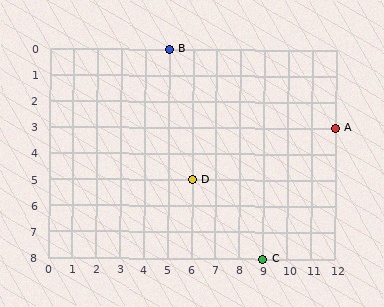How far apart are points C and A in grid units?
Points C and A are 3 columns and 5 rows apart (about 5.8 grid units diagonally).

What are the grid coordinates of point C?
Point C is at grid coordinates (9, 8).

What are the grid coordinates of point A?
Point A is at grid coordinates (12, 3).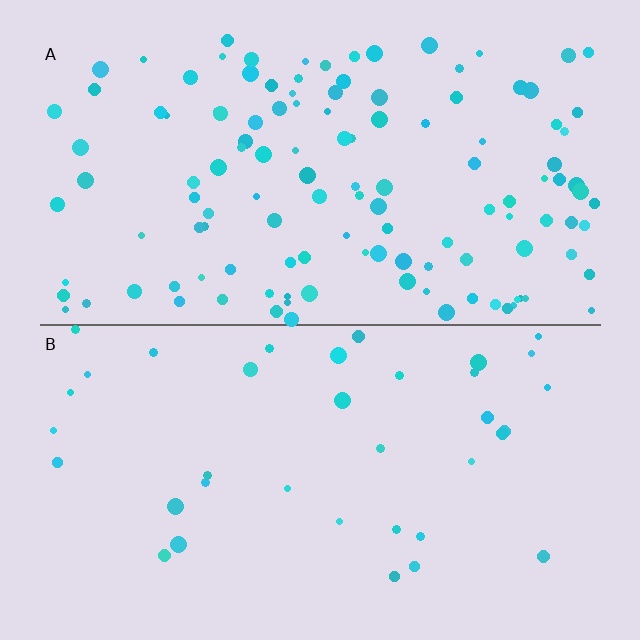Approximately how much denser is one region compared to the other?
Approximately 3.4× — region A over region B.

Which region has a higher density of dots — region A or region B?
A (the top).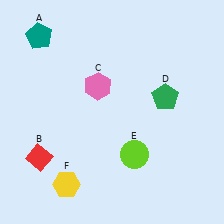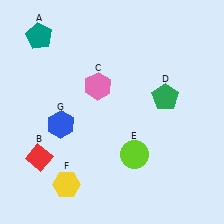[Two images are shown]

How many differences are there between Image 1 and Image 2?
There is 1 difference between the two images.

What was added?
A blue hexagon (G) was added in Image 2.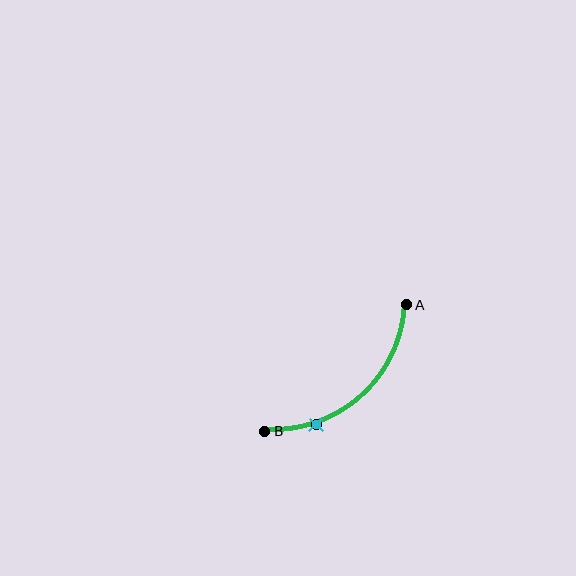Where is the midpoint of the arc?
The arc midpoint is the point on the curve farthest from the straight line joining A and B. It sits below and to the right of that line.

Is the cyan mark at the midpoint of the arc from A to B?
No. The cyan mark lies on the arc but is closer to endpoint B. The arc midpoint would be at the point on the curve equidistant along the arc from both A and B.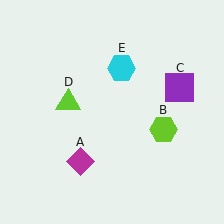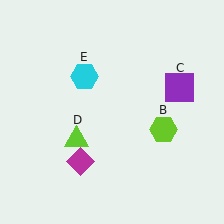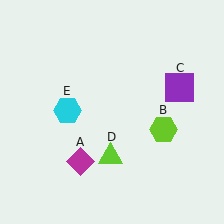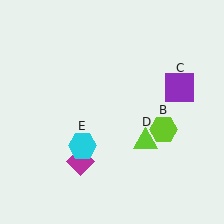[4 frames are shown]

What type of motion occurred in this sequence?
The lime triangle (object D), cyan hexagon (object E) rotated counterclockwise around the center of the scene.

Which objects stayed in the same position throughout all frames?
Magenta diamond (object A) and lime hexagon (object B) and purple square (object C) remained stationary.